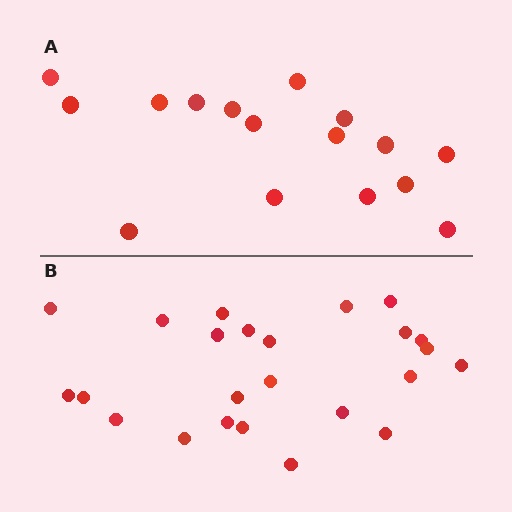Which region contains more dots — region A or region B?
Region B (the bottom region) has more dots.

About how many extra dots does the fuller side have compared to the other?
Region B has roughly 8 or so more dots than region A.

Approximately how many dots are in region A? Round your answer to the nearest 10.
About 20 dots. (The exact count is 16, which rounds to 20.)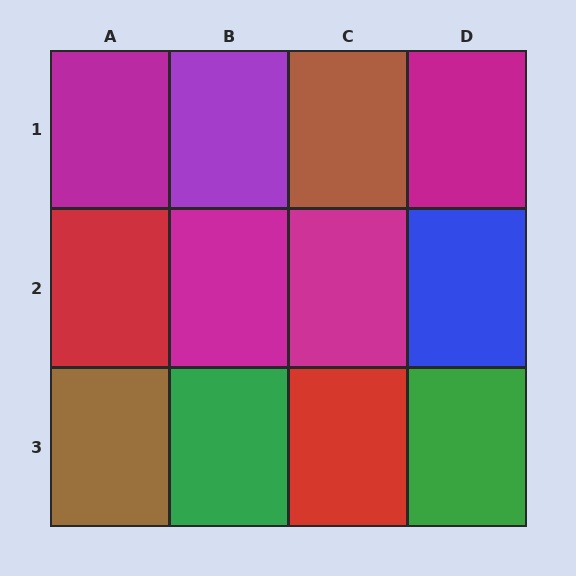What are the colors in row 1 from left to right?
Magenta, purple, brown, magenta.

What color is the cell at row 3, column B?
Green.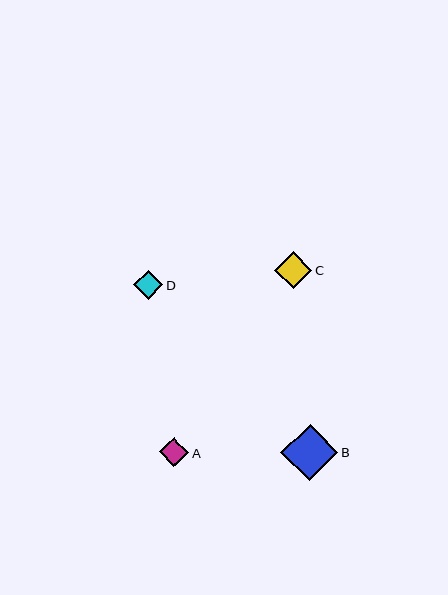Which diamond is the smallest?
Diamond D is the smallest with a size of approximately 29 pixels.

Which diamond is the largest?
Diamond B is the largest with a size of approximately 57 pixels.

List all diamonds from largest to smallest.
From largest to smallest: B, C, A, D.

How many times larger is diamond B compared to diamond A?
Diamond B is approximately 1.9 times the size of diamond A.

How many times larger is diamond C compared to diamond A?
Diamond C is approximately 1.3 times the size of diamond A.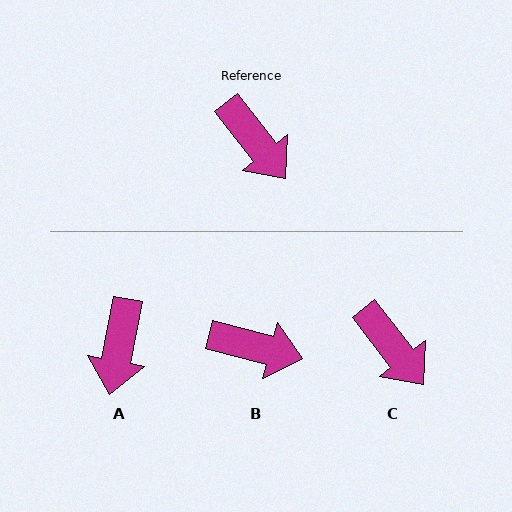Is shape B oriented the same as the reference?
No, it is off by about 37 degrees.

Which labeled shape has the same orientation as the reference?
C.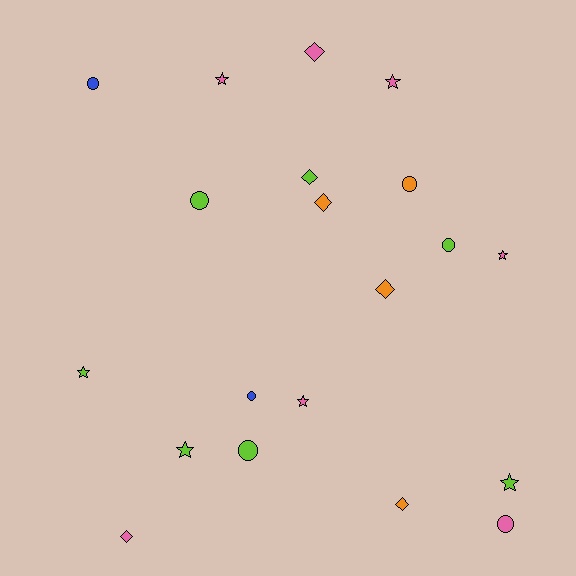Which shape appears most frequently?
Circle, with 7 objects.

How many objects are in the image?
There are 20 objects.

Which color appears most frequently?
Pink, with 7 objects.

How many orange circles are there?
There is 1 orange circle.